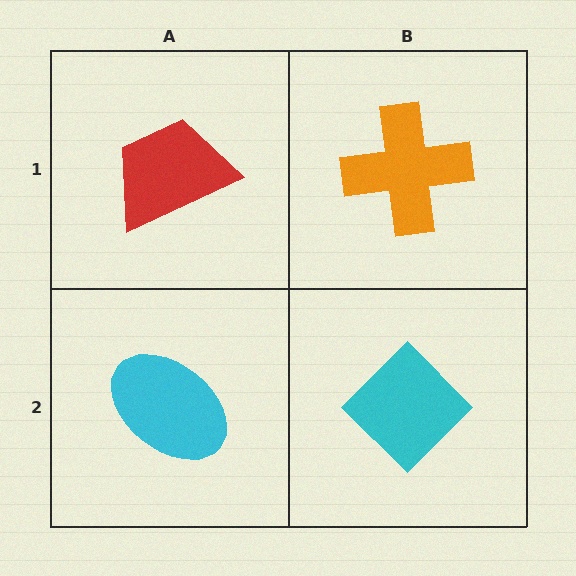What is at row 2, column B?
A cyan diamond.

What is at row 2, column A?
A cyan ellipse.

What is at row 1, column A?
A red trapezoid.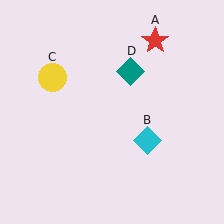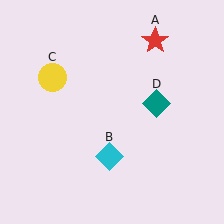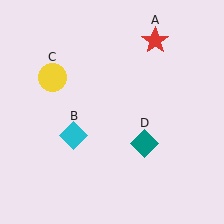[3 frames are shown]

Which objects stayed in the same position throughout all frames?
Red star (object A) and yellow circle (object C) remained stationary.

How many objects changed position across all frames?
2 objects changed position: cyan diamond (object B), teal diamond (object D).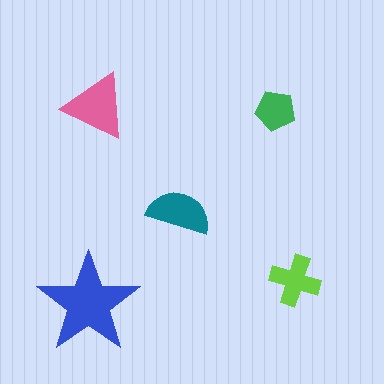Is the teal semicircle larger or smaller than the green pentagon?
Larger.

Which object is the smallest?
The green pentagon.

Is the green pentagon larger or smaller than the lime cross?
Smaller.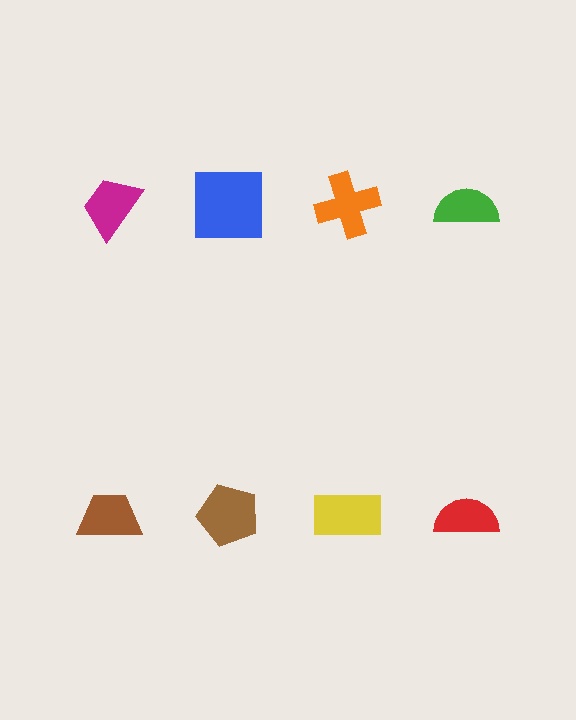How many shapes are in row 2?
4 shapes.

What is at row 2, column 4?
A red semicircle.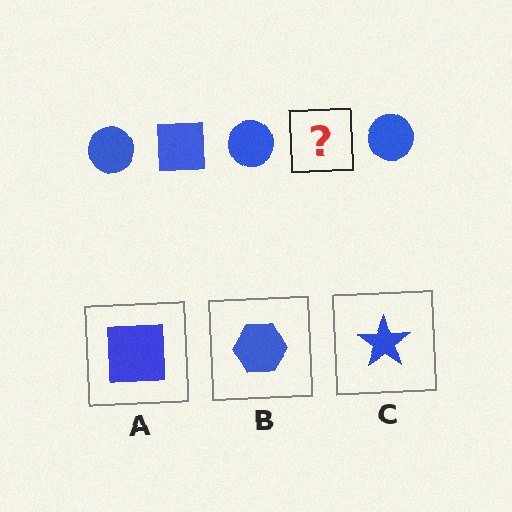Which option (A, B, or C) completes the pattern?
A.